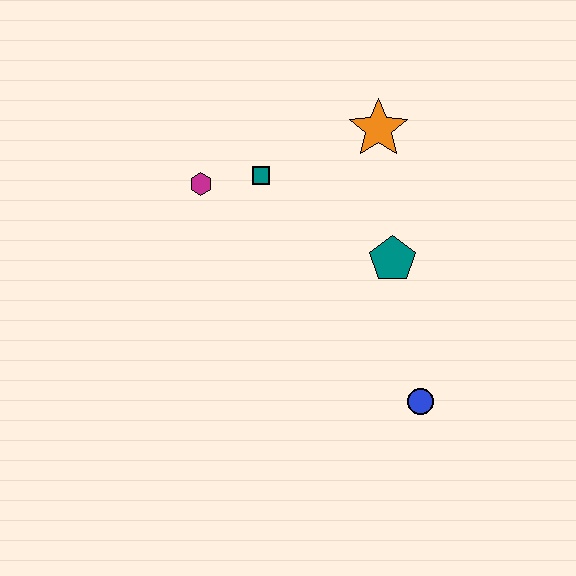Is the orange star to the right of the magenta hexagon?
Yes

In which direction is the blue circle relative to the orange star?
The blue circle is below the orange star.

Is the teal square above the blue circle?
Yes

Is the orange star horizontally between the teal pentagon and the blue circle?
No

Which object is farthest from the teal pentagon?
The magenta hexagon is farthest from the teal pentagon.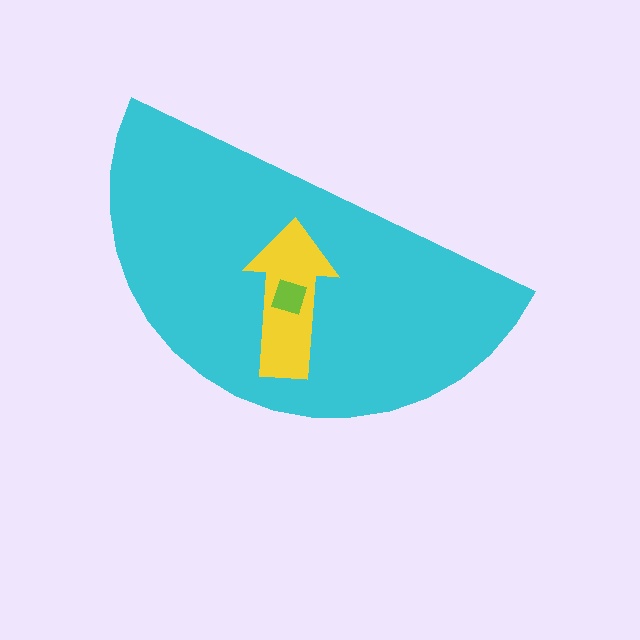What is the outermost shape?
The cyan semicircle.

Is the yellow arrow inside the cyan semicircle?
Yes.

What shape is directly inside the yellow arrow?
The lime square.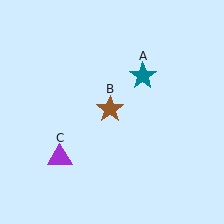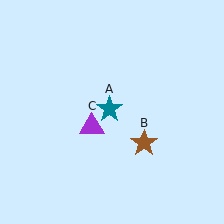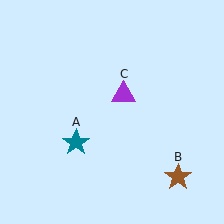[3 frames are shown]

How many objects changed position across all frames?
3 objects changed position: teal star (object A), brown star (object B), purple triangle (object C).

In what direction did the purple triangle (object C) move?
The purple triangle (object C) moved up and to the right.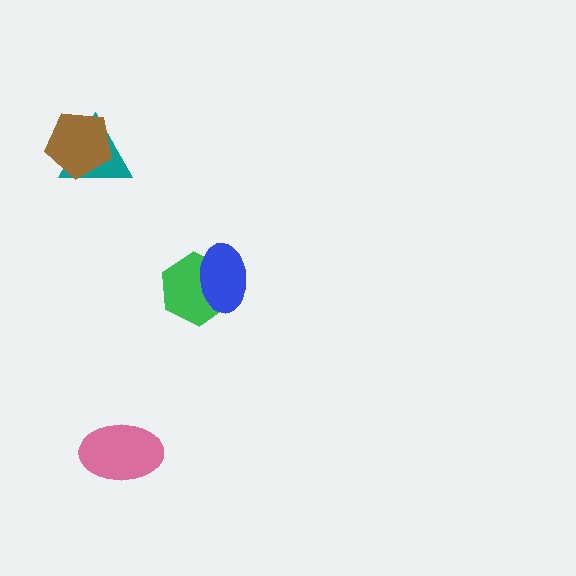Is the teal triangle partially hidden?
Yes, it is partially covered by another shape.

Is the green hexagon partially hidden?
Yes, it is partially covered by another shape.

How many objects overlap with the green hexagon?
1 object overlaps with the green hexagon.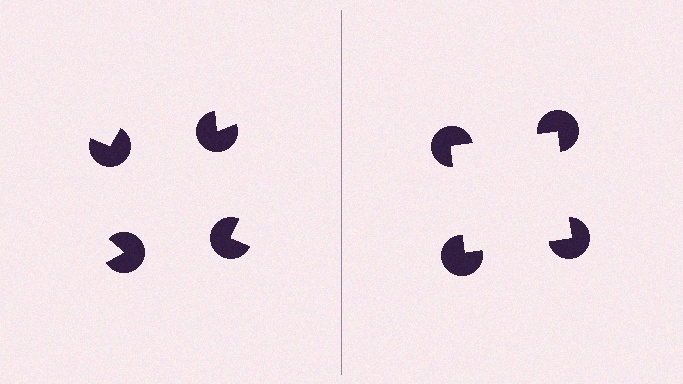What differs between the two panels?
The pac-man discs are positioned identically on both sides; only the wedge orientations differ. On the right they align to a square; on the left they are misaligned.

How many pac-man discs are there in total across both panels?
8 — 4 on each side.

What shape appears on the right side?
An illusory square.